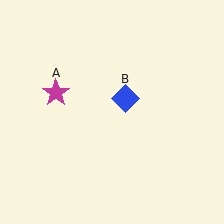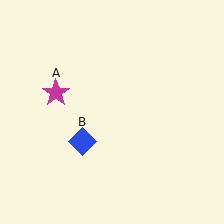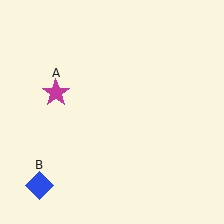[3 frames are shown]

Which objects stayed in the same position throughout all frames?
Magenta star (object A) remained stationary.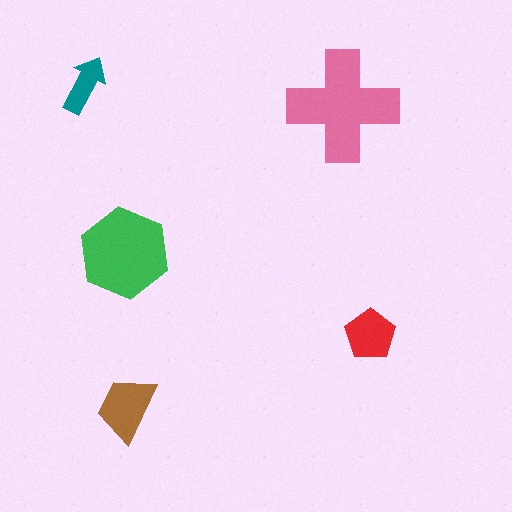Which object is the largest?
The pink cross.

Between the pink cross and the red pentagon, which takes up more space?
The pink cross.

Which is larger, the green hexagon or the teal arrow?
The green hexagon.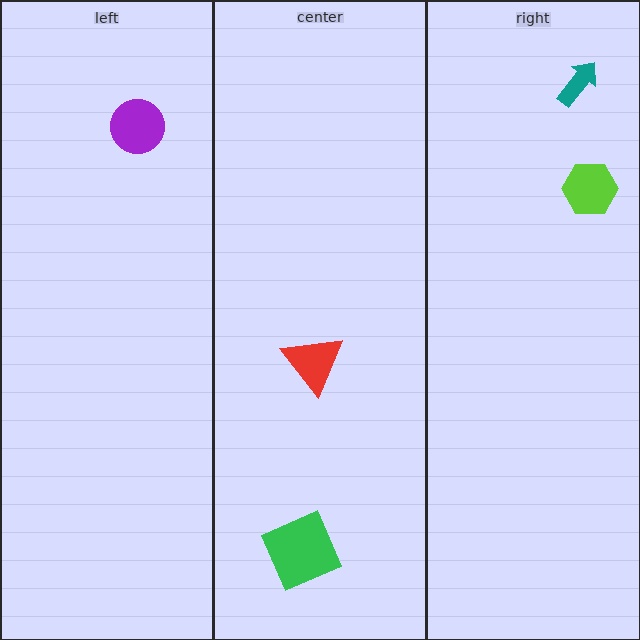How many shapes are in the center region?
2.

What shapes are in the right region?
The lime hexagon, the teal arrow.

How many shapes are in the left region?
1.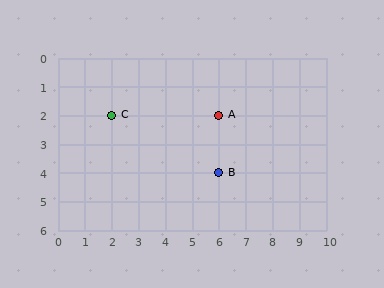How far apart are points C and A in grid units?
Points C and A are 4 columns apart.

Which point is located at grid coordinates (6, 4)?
Point B is at (6, 4).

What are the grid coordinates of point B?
Point B is at grid coordinates (6, 4).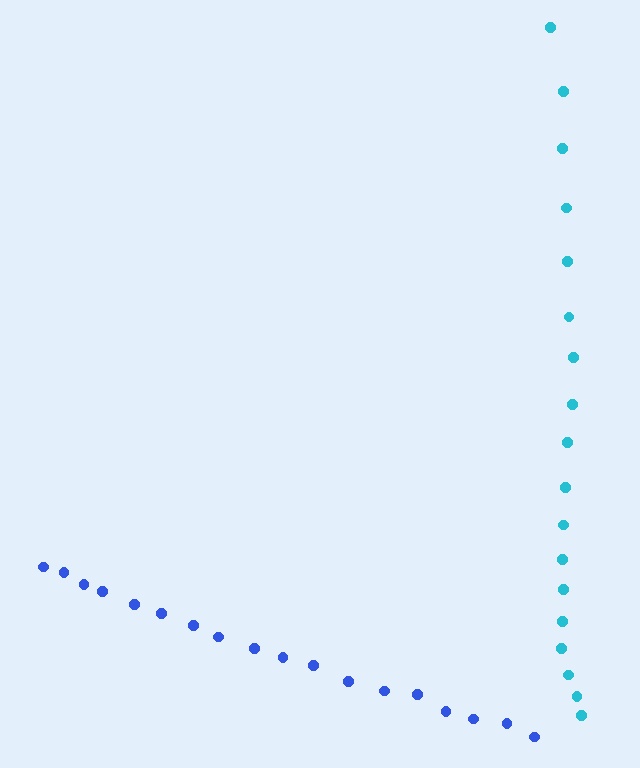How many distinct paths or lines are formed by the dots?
There are 2 distinct paths.